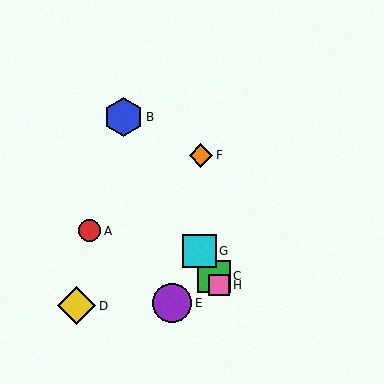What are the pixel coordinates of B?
Object B is at (123, 117).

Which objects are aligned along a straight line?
Objects B, C, G, H are aligned along a straight line.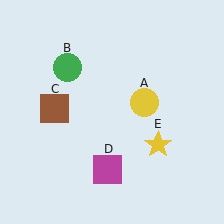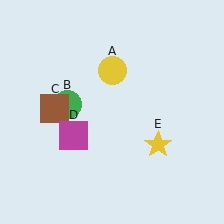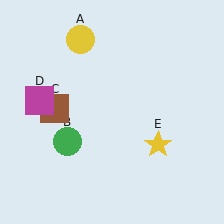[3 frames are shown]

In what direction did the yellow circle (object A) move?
The yellow circle (object A) moved up and to the left.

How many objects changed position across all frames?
3 objects changed position: yellow circle (object A), green circle (object B), magenta square (object D).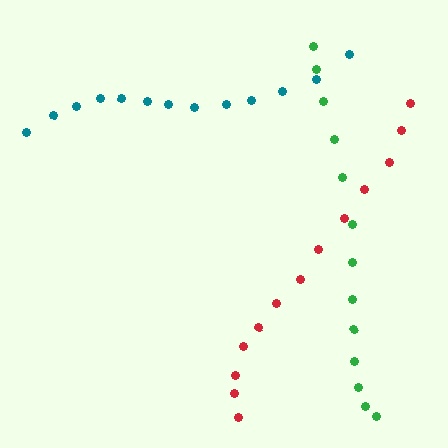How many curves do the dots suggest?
There are 3 distinct paths.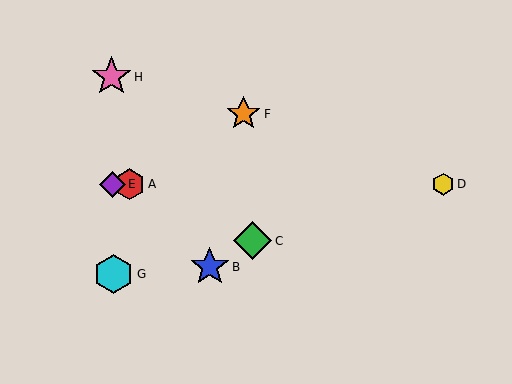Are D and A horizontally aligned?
Yes, both are at y≈184.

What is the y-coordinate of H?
Object H is at y≈77.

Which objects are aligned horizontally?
Objects A, D, E are aligned horizontally.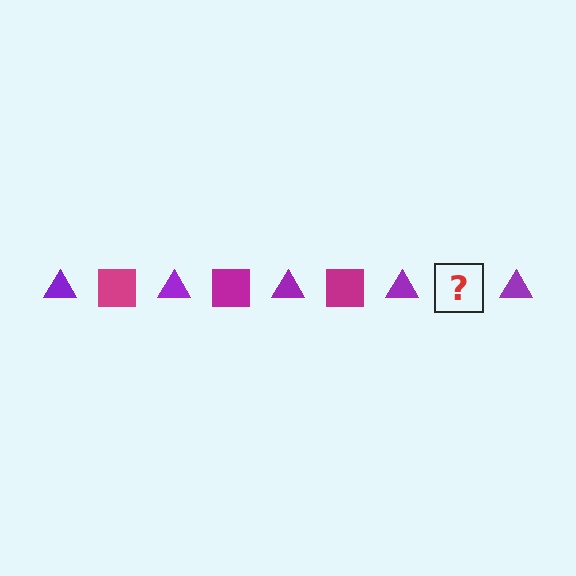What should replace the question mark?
The question mark should be replaced with a magenta square.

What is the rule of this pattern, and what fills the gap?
The rule is that the pattern alternates between purple triangle and magenta square. The gap should be filled with a magenta square.